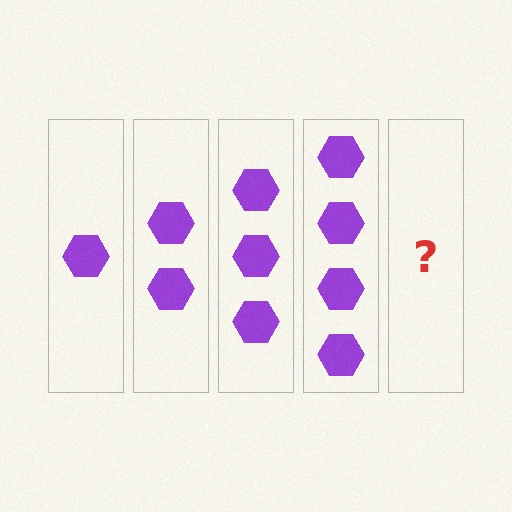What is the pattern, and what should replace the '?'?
The pattern is that each step adds one more hexagon. The '?' should be 5 hexagons.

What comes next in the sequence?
The next element should be 5 hexagons.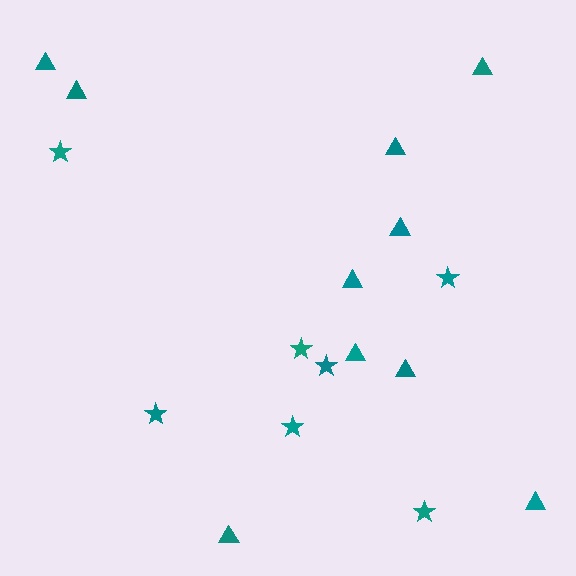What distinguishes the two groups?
There are 2 groups: one group of triangles (10) and one group of stars (7).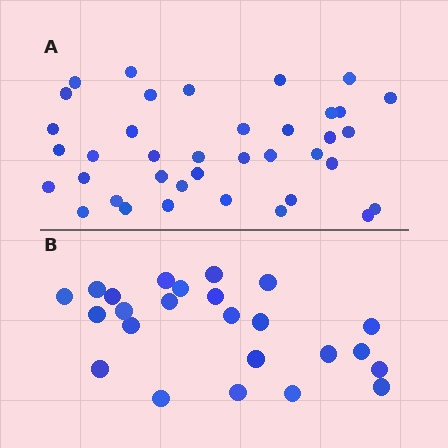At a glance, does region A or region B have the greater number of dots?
Region A (the top region) has more dots.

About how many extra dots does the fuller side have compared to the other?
Region A has approximately 15 more dots than region B.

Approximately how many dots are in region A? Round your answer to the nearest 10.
About 40 dots. (The exact count is 38, which rounds to 40.)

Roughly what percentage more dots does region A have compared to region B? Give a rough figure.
About 60% more.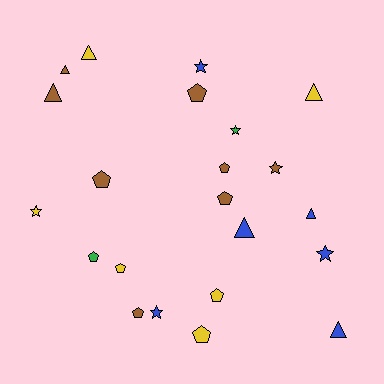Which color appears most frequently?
Brown, with 8 objects.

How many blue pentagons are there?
There are no blue pentagons.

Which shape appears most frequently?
Pentagon, with 9 objects.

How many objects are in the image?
There are 22 objects.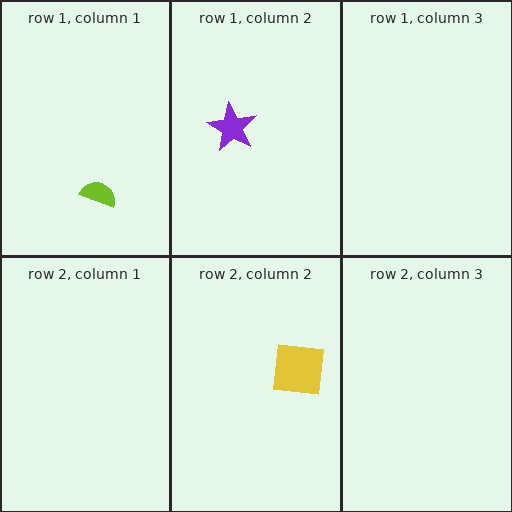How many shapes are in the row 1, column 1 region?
1.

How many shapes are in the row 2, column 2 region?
1.